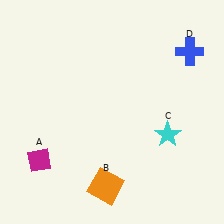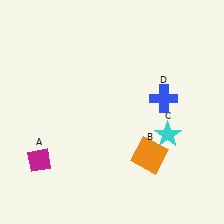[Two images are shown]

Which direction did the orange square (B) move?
The orange square (B) moved right.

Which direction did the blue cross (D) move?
The blue cross (D) moved down.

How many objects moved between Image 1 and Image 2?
2 objects moved between the two images.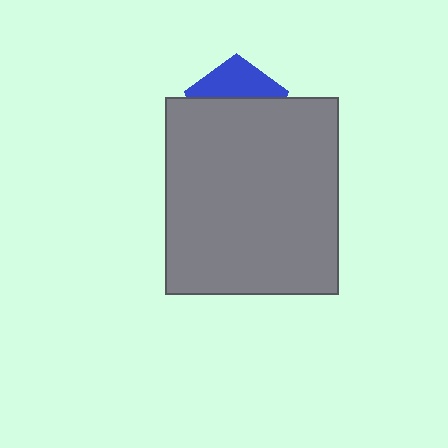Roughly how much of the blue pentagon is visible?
A small part of it is visible (roughly 36%).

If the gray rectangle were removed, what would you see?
You would see the complete blue pentagon.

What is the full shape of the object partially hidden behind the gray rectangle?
The partially hidden object is a blue pentagon.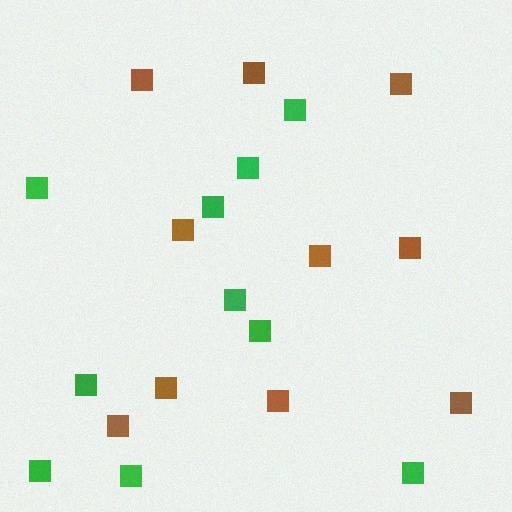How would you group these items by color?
There are 2 groups: one group of green squares (10) and one group of brown squares (10).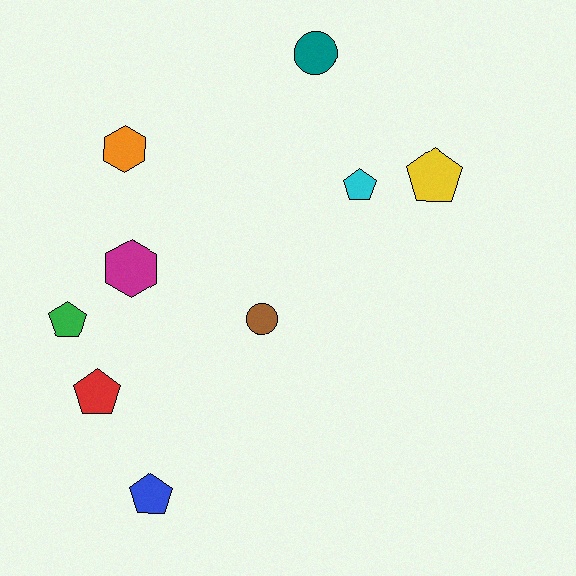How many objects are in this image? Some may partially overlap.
There are 9 objects.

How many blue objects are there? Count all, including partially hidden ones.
There is 1 blue object.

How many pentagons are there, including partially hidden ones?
There are 5 pentagons.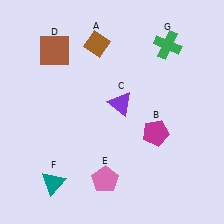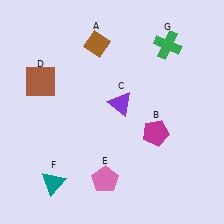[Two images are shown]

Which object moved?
The brown square (D) moved down.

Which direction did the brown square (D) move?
The brown square (D) moved down.